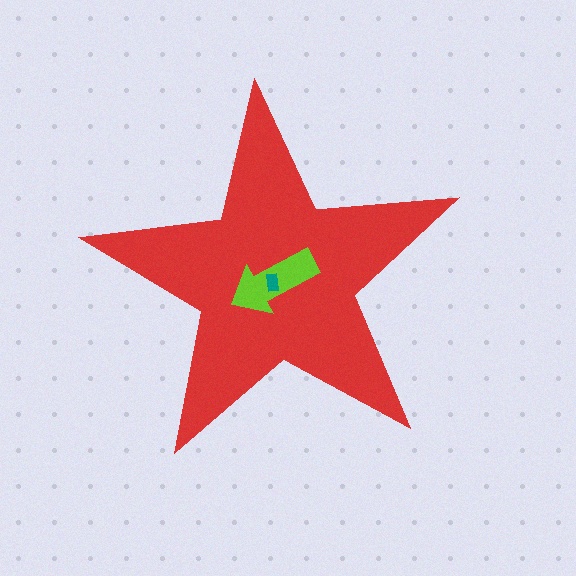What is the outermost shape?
The red star.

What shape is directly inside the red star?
The lime arrow.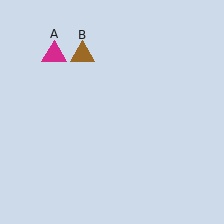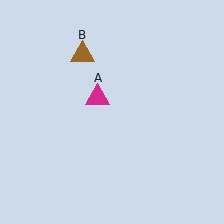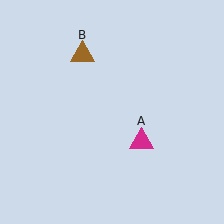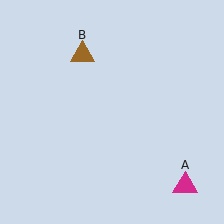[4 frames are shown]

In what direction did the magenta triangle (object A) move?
The magenta triangle (object A) moved down and to the right.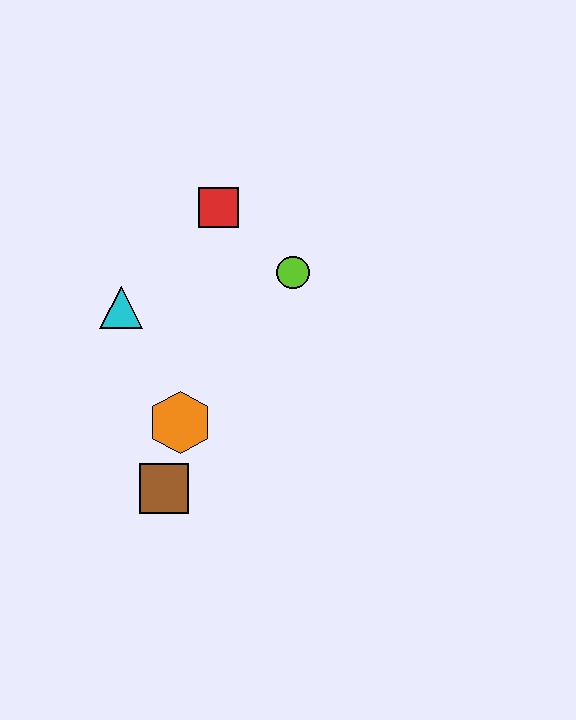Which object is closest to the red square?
The lime circle is closest to the red square.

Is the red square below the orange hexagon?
No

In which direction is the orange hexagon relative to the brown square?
The orange hexagon is above the brown square.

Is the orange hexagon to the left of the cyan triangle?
No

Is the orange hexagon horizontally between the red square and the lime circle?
No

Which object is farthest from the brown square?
The red square is farthest from the brown square.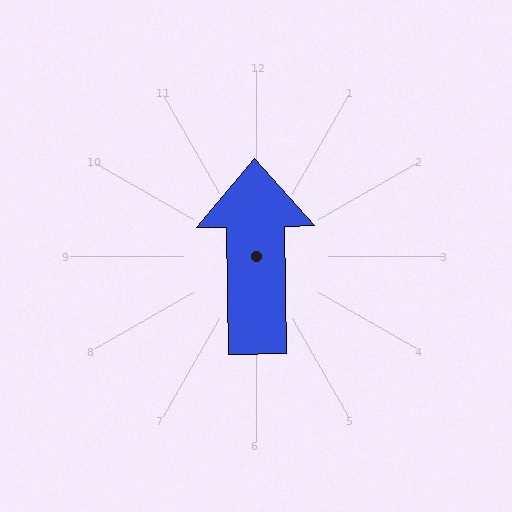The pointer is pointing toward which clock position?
Roughly 12 o'clock.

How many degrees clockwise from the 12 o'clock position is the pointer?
Approximately 359 degrees.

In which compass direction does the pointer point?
North.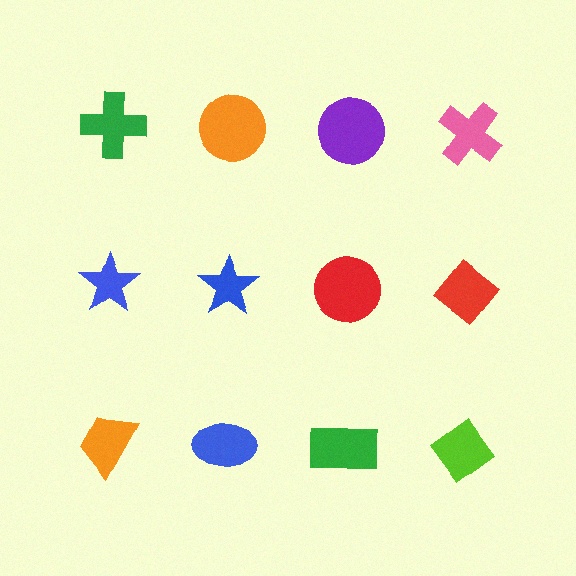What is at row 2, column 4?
A red diamond.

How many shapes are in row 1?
4 shapes.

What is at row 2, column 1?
A blue star.